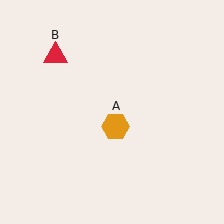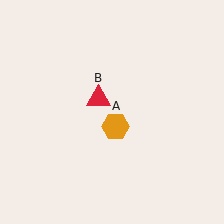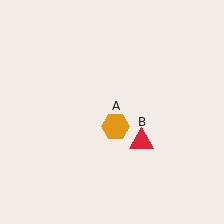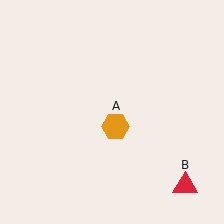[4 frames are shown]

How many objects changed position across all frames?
1 object changed position: red triangle (object B).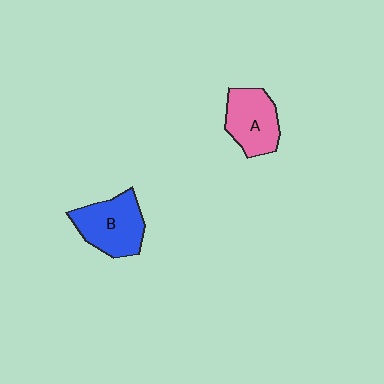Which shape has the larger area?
Shape B (blue).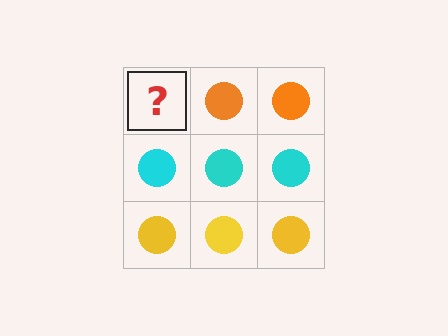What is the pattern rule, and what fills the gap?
The rule is that each row has a consistent color. The gap should be filled with an orange circle.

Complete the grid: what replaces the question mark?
The question mark should be replaced with an orange circle.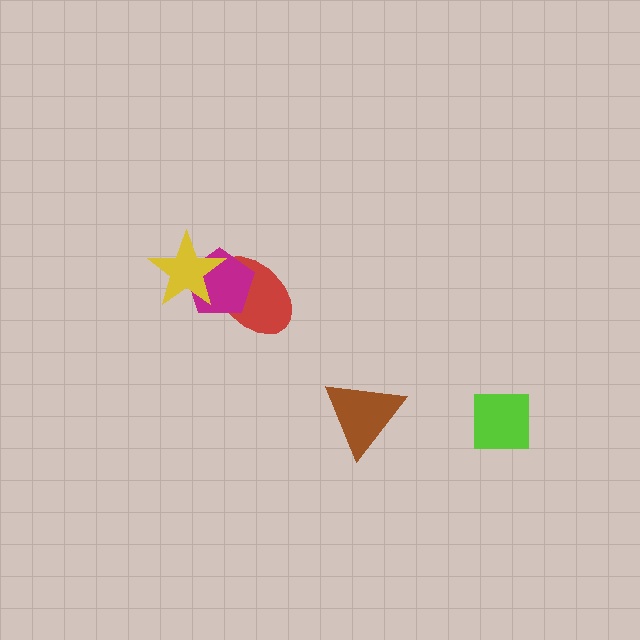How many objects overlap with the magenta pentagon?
2 objects overlap with the magenta pentagon.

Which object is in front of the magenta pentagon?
The yellow star is in front of the magenta pentagon.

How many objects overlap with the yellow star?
2 objects overlap with the yellow star.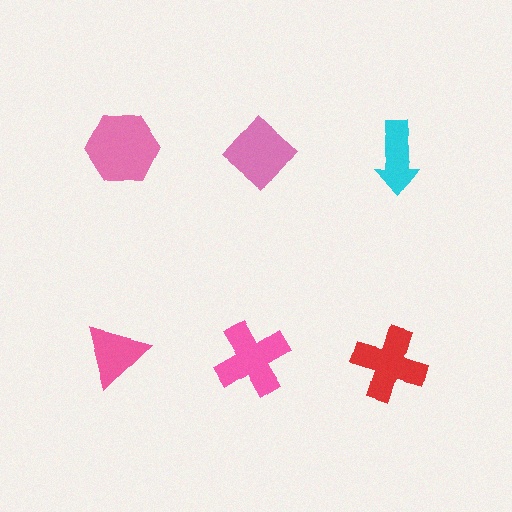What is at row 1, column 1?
A pink hexagon.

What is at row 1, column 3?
A cyan arrow.